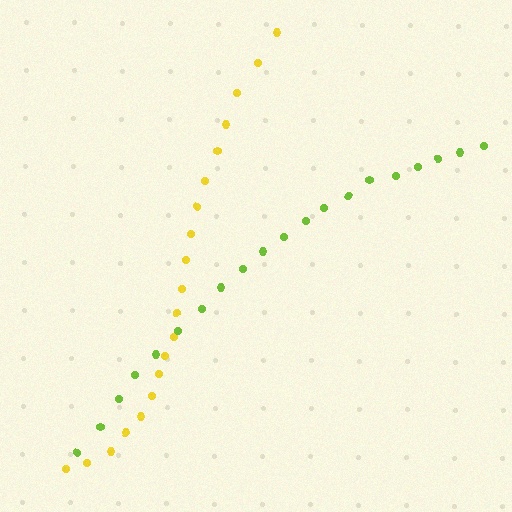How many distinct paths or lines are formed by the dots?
There are 2 distinct paths.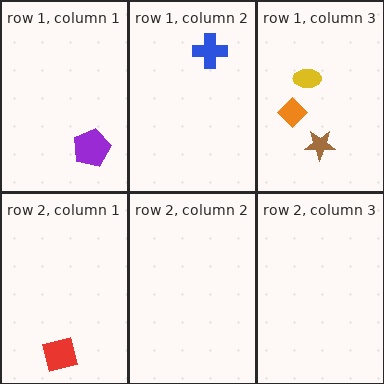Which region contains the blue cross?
The row 1, column 2 region.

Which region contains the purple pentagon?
The row 1, column 1 region.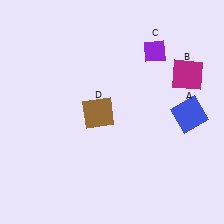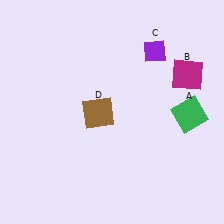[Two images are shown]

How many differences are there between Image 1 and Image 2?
There is 1 difference between the two images.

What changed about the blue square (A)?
In Image 1, A is blue. In Image 2, it changed to green.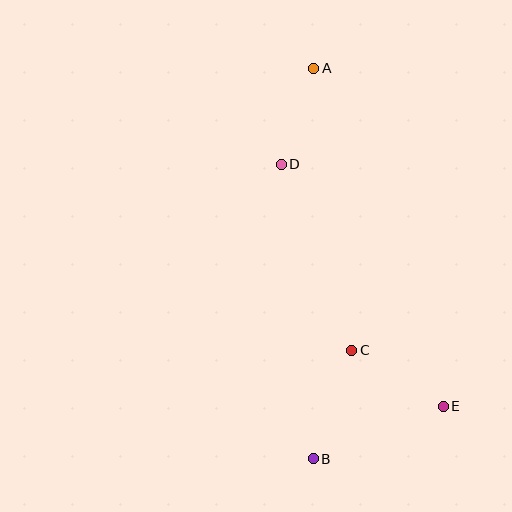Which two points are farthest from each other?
Points A and B are farthest from each other.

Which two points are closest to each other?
Points A and D are closest to each other.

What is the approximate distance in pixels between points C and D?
The distance between C and D is approximately 199 pixels.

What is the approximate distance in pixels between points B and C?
The distance between B and C is approximately 115 pixels.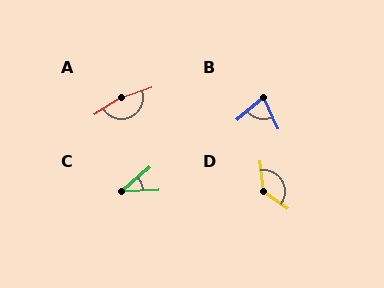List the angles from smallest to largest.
C (39°), B (76°), D (133°), A (167°).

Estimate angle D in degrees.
Approximately 133 degrees.